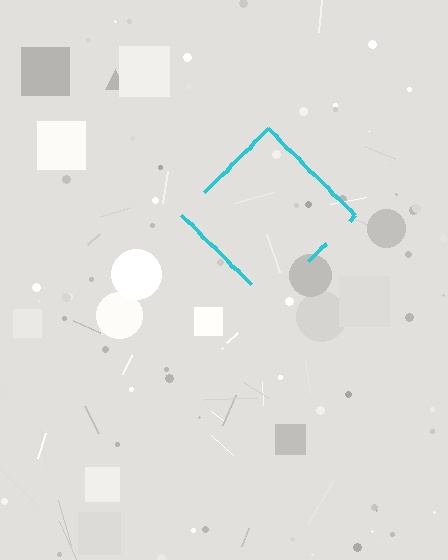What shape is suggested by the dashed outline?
The dashed outline suggests a diamond.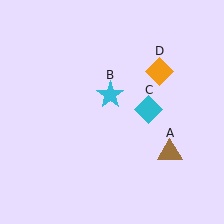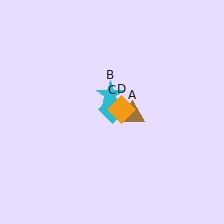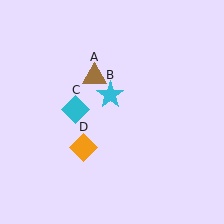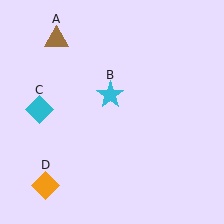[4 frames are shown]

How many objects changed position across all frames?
3 objects changed position: brown triangle (object A), cyan diamond (object C), orange diamond (object D).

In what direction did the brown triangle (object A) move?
The brown triangle (object A) moved up and to the left.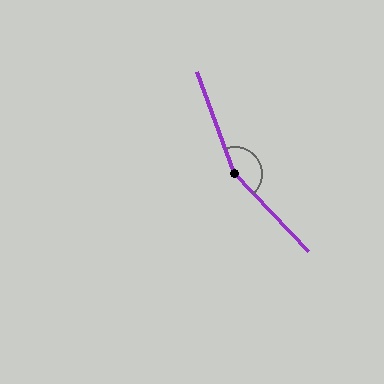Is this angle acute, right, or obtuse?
It is obtuse.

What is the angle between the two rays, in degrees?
Approximately 156 degrees.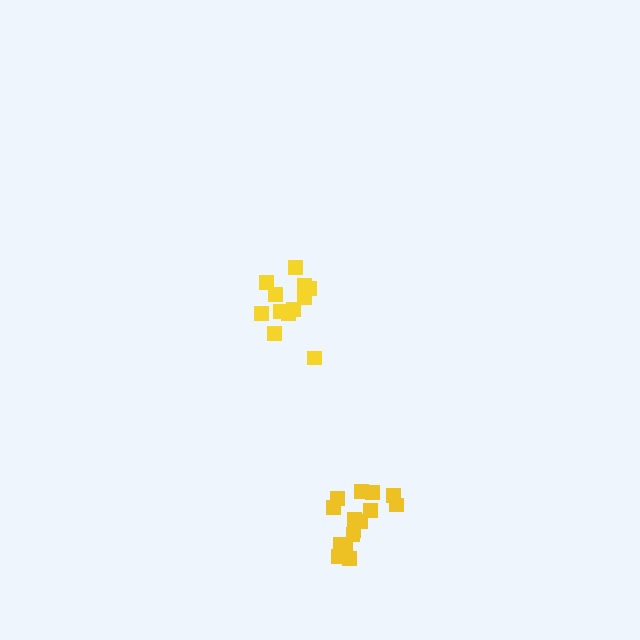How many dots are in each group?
Group 1: 15 dots, Group 2: 12 dots (27 total).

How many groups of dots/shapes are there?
There are 2 groups.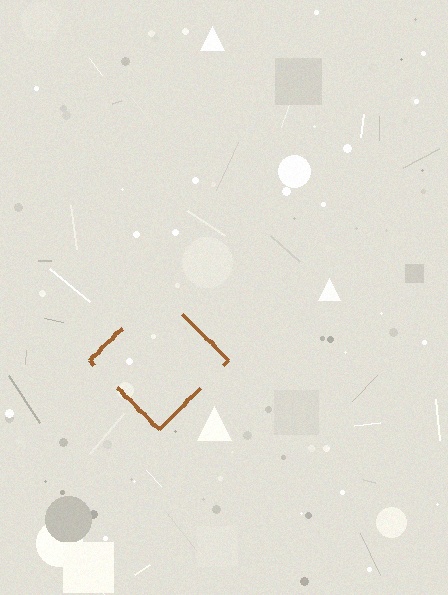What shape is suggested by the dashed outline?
The dashed outline suggests a diamond.